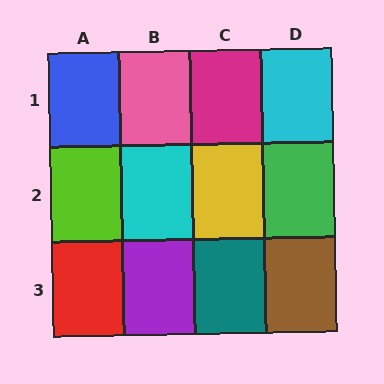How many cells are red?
1 cell is red.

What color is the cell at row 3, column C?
Teal.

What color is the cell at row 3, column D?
Brown.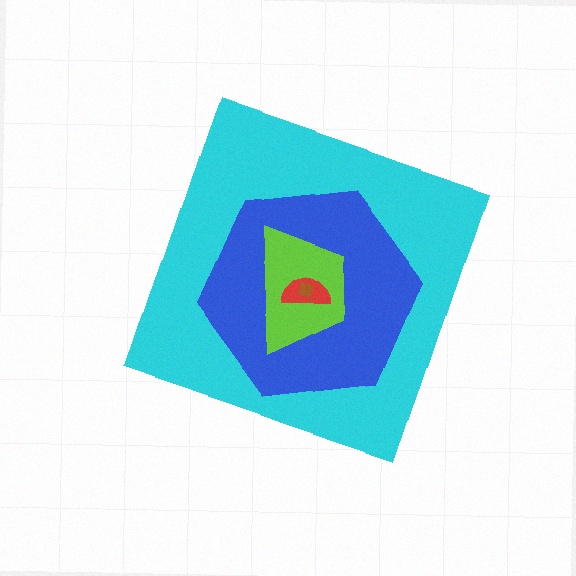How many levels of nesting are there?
5.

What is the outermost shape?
The cyan diamond.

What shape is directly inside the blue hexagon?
The lime trapezoid.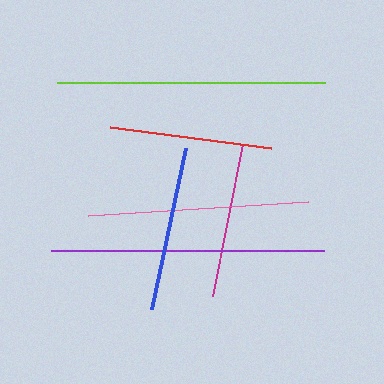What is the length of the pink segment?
The pink segment is approximately 221 pixels long.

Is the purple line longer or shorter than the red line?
The purple line is longer than the red line.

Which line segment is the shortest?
The magenta line is the shortest at approximately 154 pixels.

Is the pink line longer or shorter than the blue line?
The pink line is longer than the blue line.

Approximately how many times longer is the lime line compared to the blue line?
The lime line is approximately 1.6 times the length of the blue line.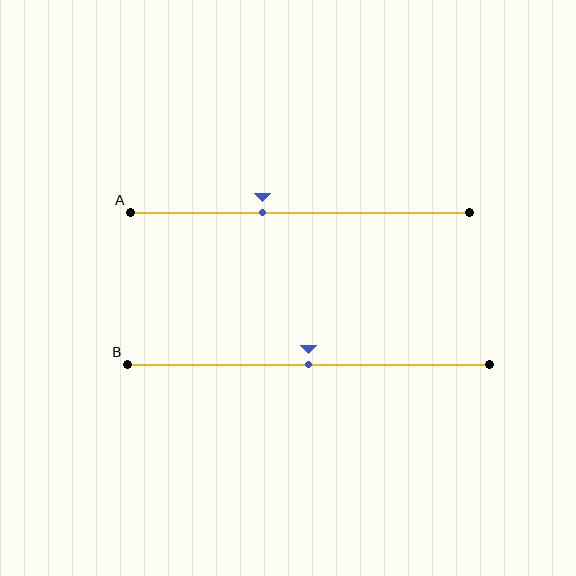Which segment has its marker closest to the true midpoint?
Segment B has its marker closest to the true midpoint.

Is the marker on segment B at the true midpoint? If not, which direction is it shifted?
Yes, the marker on segment B is at the true midpoint.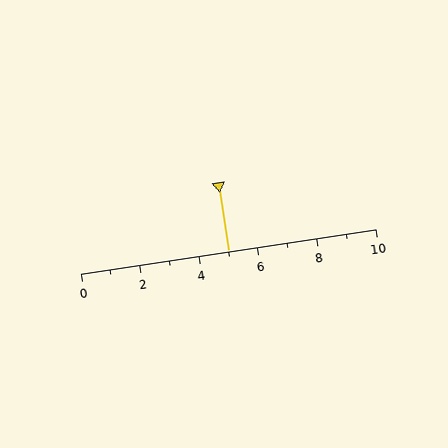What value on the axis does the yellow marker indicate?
The marker indicates approximately 5.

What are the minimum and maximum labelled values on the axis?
The axis runs from 0 to 10.